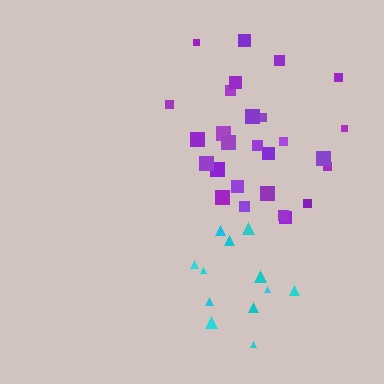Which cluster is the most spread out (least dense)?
Cyan.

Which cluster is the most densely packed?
Purple.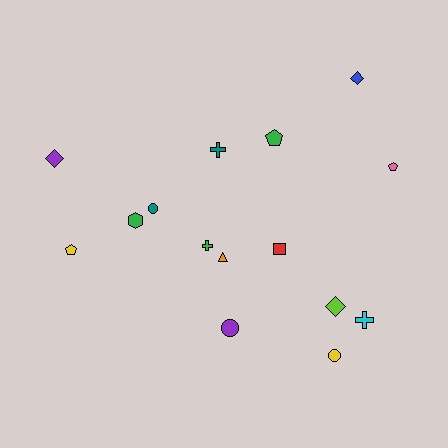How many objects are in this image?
There are 15 objects.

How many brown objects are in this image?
There are no brown objects.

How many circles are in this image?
There are 3 circles.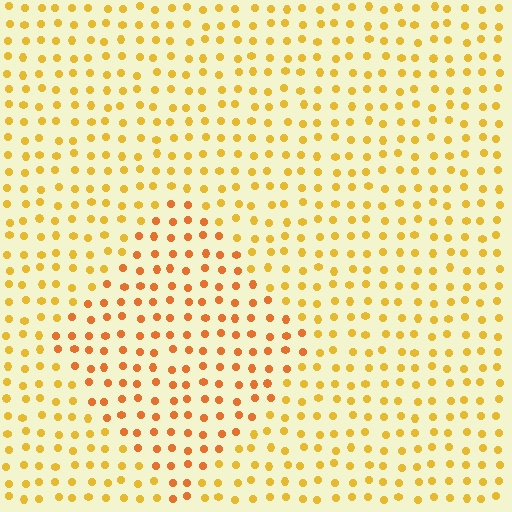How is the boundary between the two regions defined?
The boundary is defined purely by a slight shift in hue (about 24 degrees). Spacing, size, and orientation are identical on both sides.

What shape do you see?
I see a diamond.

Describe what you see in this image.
The image is filled with small yellow elements in a uniform arrangement. A diamond-shaped region is visible where the elements are tinted to a slightly different hue, forming a subtle color boundary.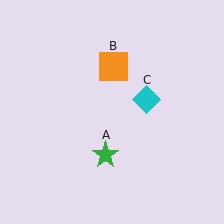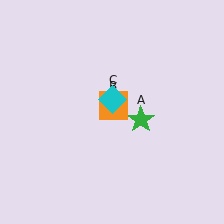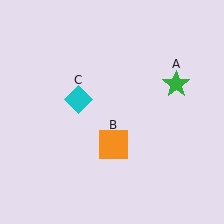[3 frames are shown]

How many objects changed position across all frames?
3 objects changed position: green star (object A), orange square (object B), cyan diamond (object C).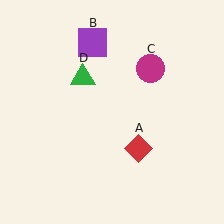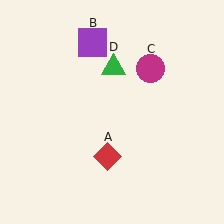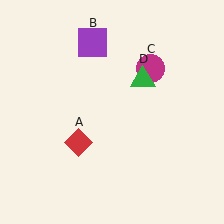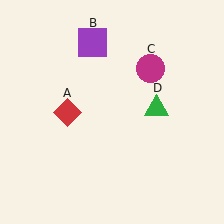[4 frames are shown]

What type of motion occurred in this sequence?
The red diamond (object A), green triangle (object D) rotated clockwise around the center of the scene.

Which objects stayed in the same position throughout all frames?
Purple square (object B) and magenta circle (object C) remained stationary.